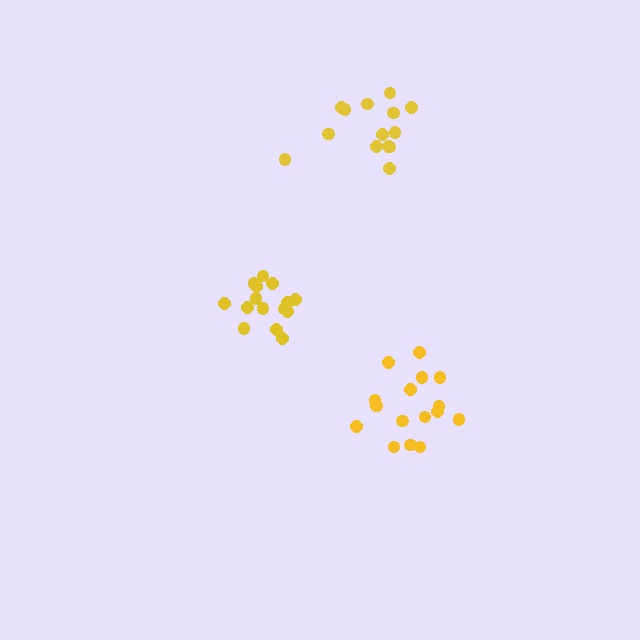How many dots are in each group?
Group 1: 16 dots, Group 2: 16 dots, Group 3: 14 dots (46 total).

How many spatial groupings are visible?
There are 3 spatial groupings.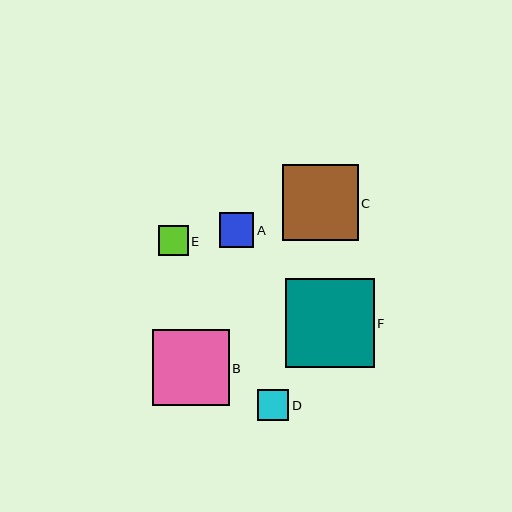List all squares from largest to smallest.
From largest to smallest: F, B, C, A, D, E.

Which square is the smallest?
Square E is the smallest with a size of approximately 30 pixels.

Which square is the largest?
Square F is the largest with a size of approximately 89 pixels.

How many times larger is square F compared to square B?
Square F is approximately 1.2 times the size of square B.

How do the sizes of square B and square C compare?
Square B and square C are approximately the same size.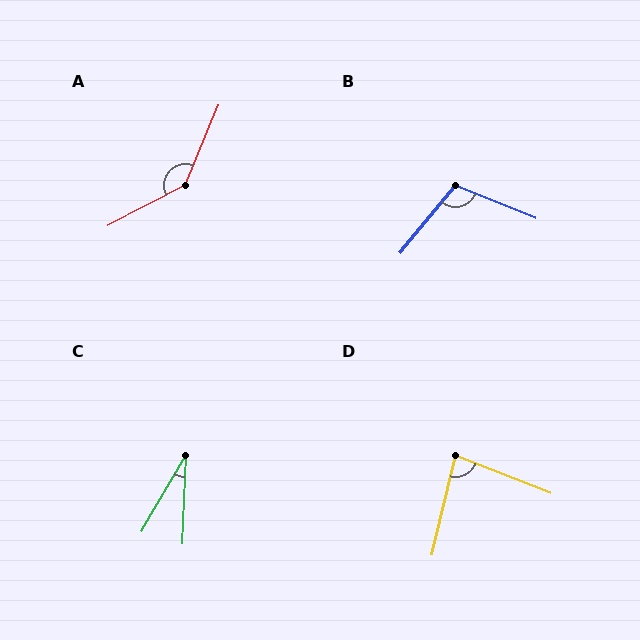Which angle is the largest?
A, at approximately 140 degrees.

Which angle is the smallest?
C, at approximately 28 degrees.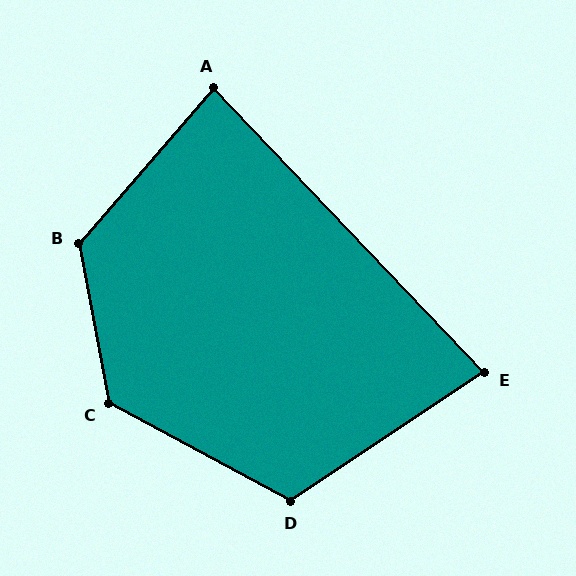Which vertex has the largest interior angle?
C, at approximately 129 degrees.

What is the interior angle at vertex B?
Approximately 129 degrees (obtuse).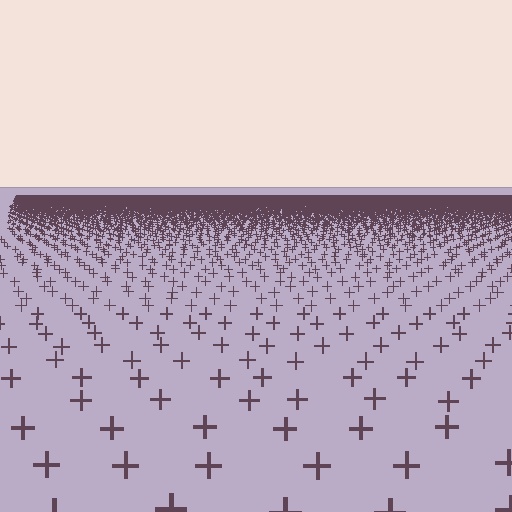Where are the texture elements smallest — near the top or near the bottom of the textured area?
Near the top.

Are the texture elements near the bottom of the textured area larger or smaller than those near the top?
Larger. Near the bottom, elements are closer to the viewer and appear at a bigger on-screen size.